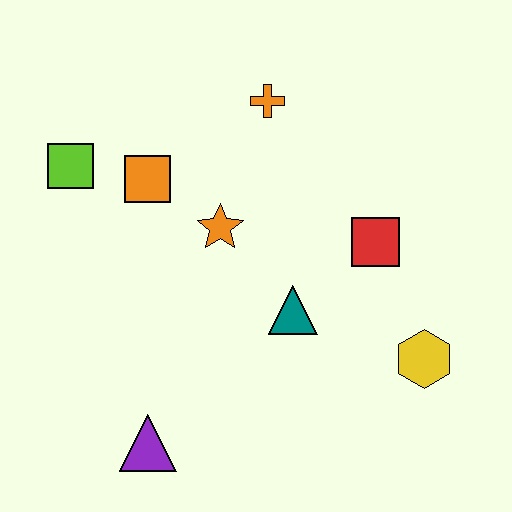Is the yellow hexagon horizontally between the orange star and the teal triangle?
No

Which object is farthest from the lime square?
The yellow hexagon is farthest from the lime square.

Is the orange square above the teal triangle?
Yes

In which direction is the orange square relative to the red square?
The orange square is to the left of the red square.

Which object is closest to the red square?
The teal triangle is closest to the red square.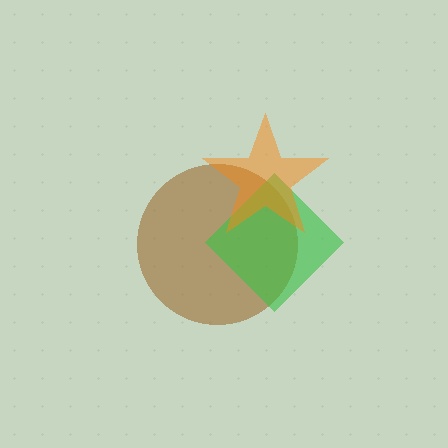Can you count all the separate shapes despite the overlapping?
Yes, there are 3 separate shapes.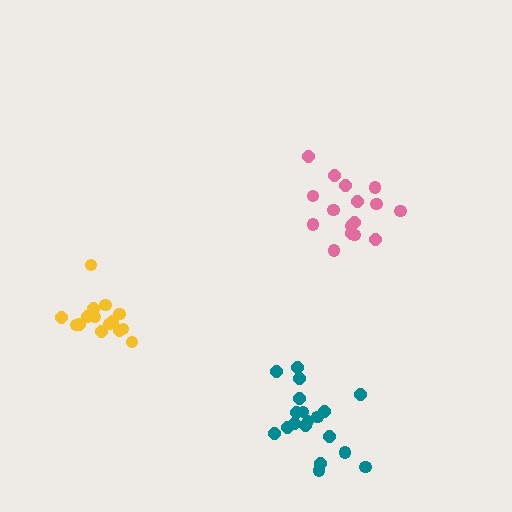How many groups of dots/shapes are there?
There are 3 groups.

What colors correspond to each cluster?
The clusters are colored: pink, teal, yellow.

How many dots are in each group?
Group 1: 16 dots, Group 2: 19 dots, Group 3: 15 dots (50 total).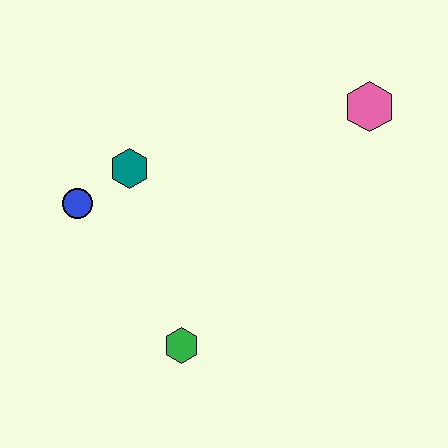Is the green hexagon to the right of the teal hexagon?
Yes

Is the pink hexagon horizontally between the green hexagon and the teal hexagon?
No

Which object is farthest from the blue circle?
The pink hexagon is farthest from the blue circle.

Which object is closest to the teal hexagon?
The blue circle is closest to the teal hexagon.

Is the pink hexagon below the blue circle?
No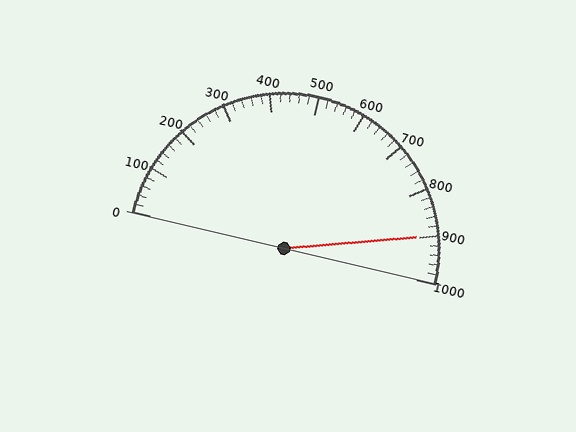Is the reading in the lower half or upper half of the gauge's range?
The reading is in the upper half of the range (0 to 1000).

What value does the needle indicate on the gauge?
The needle indicates approximately 900.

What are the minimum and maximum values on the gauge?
The gauge ranges from 0 to 1000.